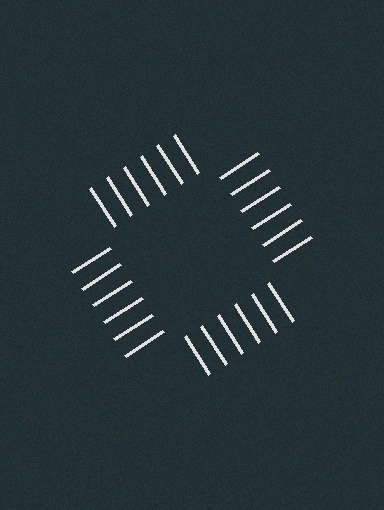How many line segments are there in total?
24 — 6 along each of the 4 edges.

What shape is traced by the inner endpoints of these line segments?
An illusory square — the line segments terminate on its edges but no continuous stroke is drawn.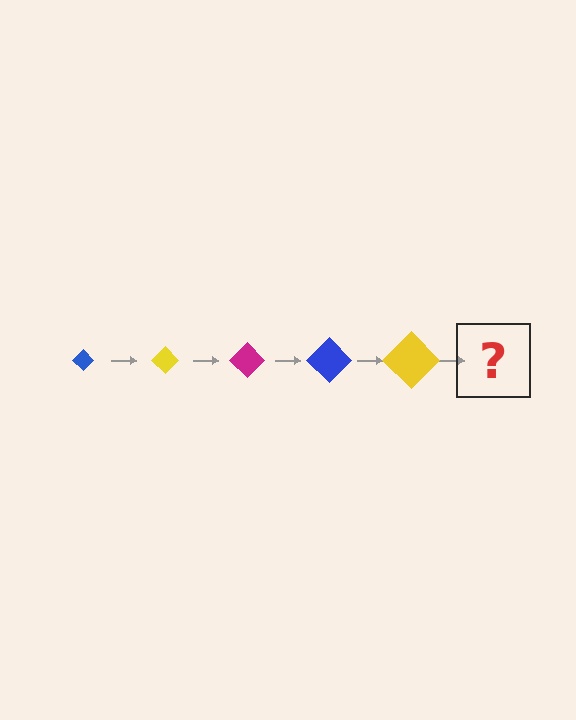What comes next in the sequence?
The next element should be a magenta diamond, larger than the previous one.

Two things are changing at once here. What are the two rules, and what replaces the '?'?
The two rules are that the diamond grows larger each step and the color cycles through blue, yellow, and magenta. The '?' should be a magenta diamond, larger than the previous one.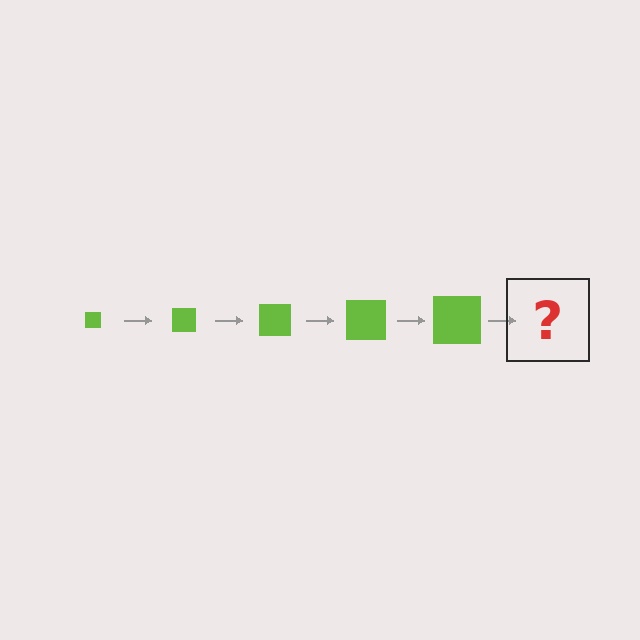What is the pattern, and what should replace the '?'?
The pattern is that the square gets progressively larger each step. The '?' should be a lime square, larger than the previous one.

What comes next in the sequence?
The next element should be a lime square, larger than the previous one.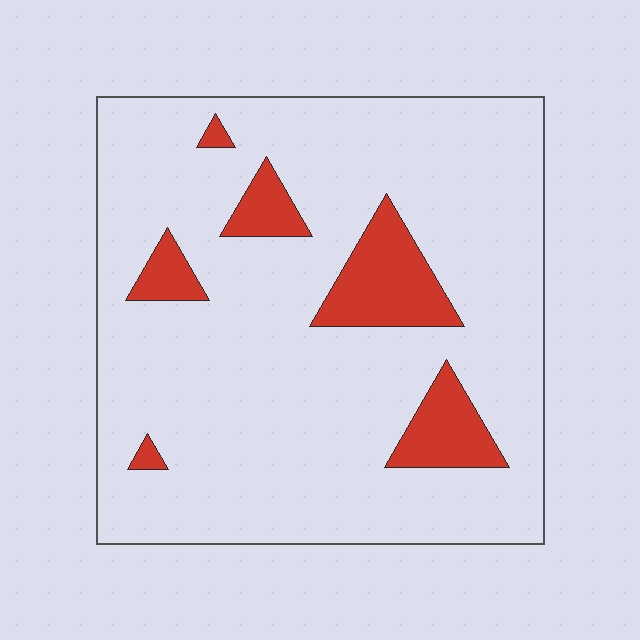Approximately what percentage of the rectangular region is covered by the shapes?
Approximately 15%.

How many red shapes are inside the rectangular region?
6.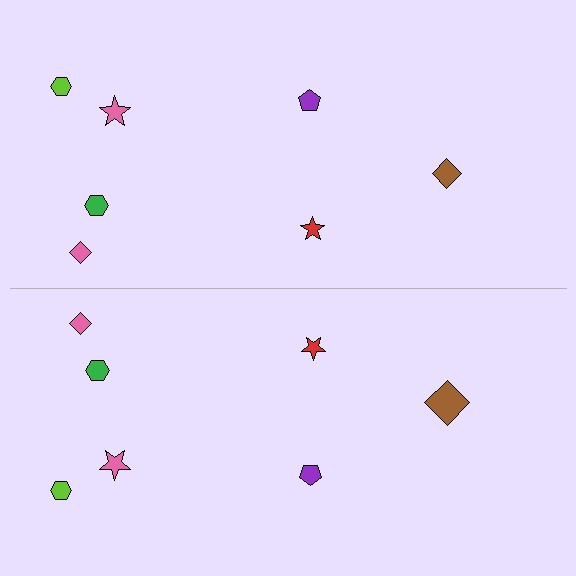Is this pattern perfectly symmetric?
No, the pattern is not perfectly symmetric. The brown diamond on the bottom side has a different size than its mirror counterpart.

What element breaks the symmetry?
The brown diamond on the bottom side has a different size than its mirror counterpart.